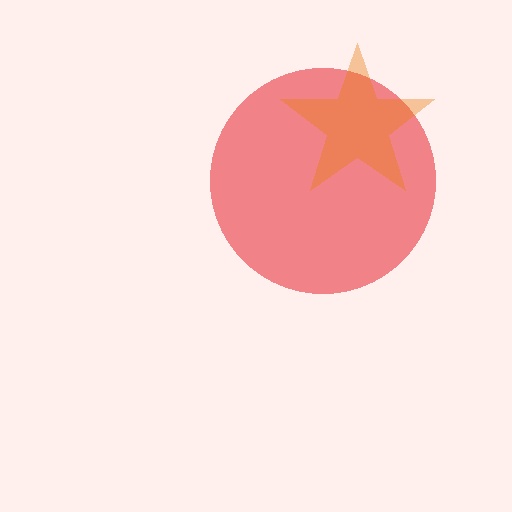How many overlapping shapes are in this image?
There are 2 overlapping shapes in the image.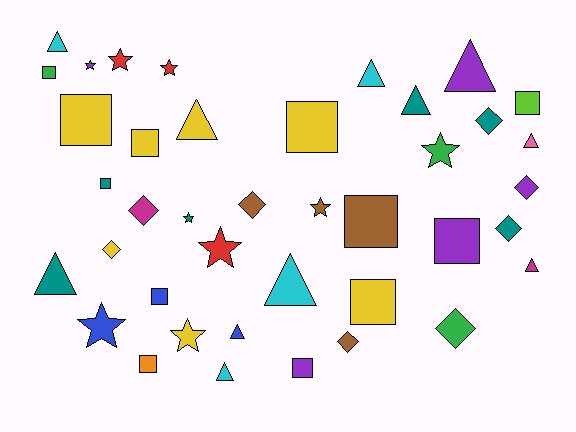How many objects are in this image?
There are 40 objects.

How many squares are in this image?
There are 12 squares.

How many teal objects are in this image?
There are 6 teal objects.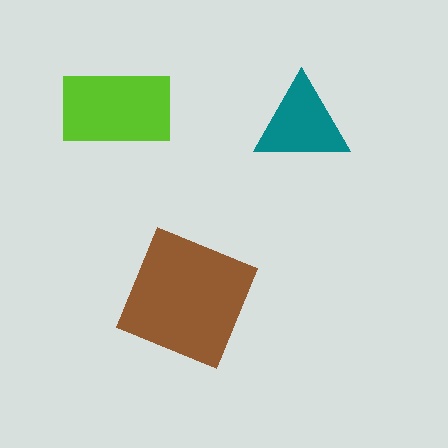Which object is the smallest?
The teal triangle.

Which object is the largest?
The brown square.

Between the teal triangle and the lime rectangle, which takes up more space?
The lime rectangle.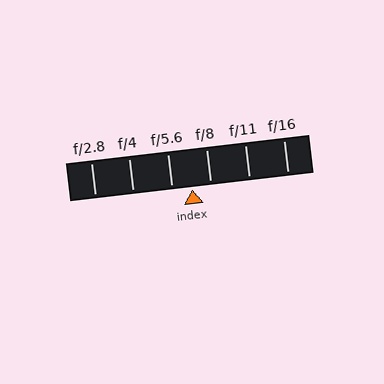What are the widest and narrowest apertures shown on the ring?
The widest aperture shown is f/2.8 and the narrowest is f/16.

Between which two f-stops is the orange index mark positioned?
The index mark is between f/5.6 and f/8.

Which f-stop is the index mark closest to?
The index mark is closest to f/8.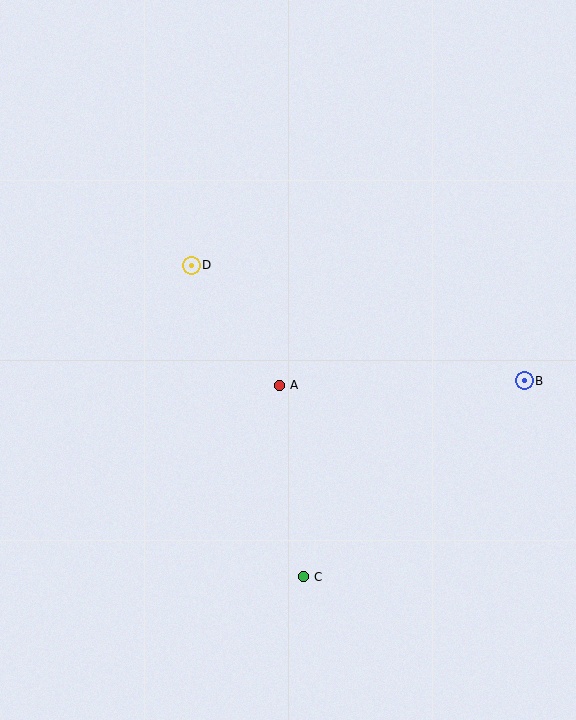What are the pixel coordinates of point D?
Point D is at (191, 265).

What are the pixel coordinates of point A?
Point A is at (279, 385).